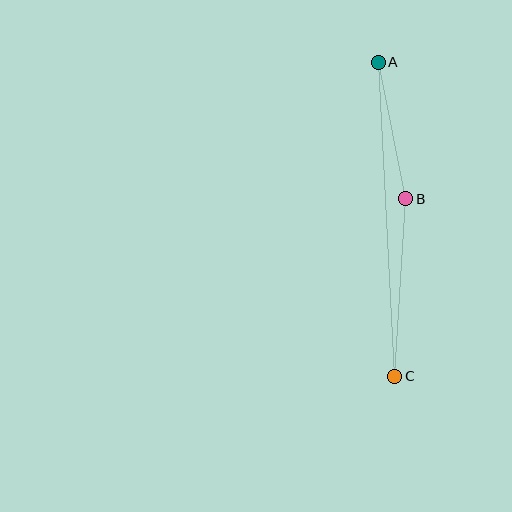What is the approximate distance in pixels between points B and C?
The distance between B and C is approximately 177 pixels.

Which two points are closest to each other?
Points A and B are closest to each other.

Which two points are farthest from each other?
Points A and C are farthest from each other.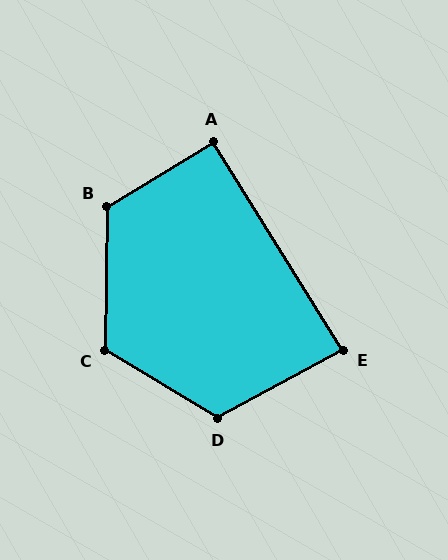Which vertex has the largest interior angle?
B, at approximately 122 degrees.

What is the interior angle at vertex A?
Approximately 91 degrees (approximately right).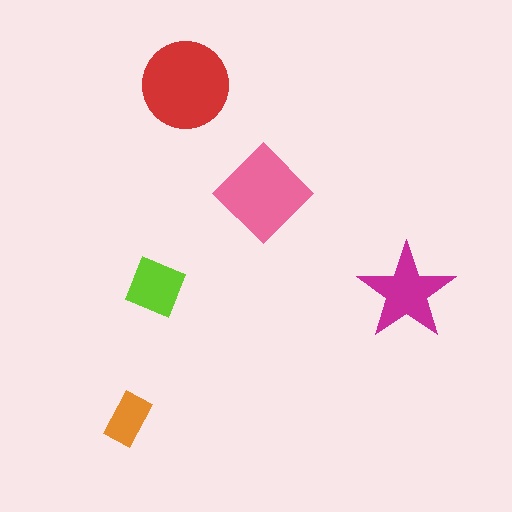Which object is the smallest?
The orange rectangle.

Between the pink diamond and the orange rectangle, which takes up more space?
The pink diamond.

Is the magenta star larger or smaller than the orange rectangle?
Larger.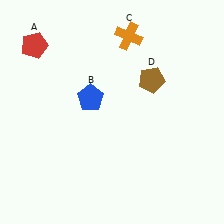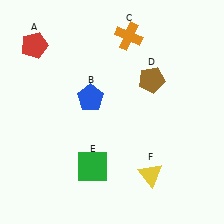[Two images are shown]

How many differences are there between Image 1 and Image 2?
There are 2 differences between the two images.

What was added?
A green square (E), a yellow triangle (F) were added in Image 2.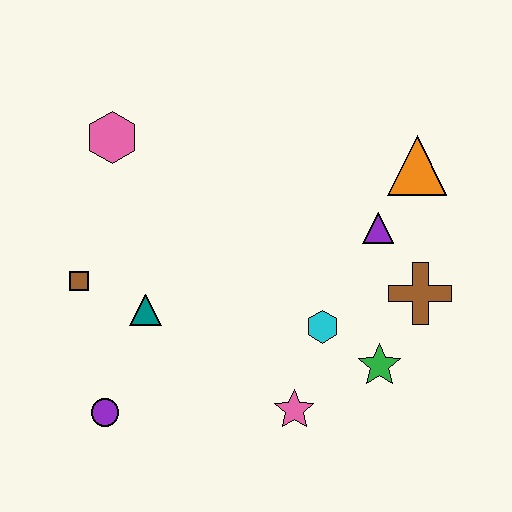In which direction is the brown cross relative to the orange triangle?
The brown cross is below the orange triangle.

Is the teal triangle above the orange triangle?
No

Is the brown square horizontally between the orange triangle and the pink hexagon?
No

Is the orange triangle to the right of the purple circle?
Yes